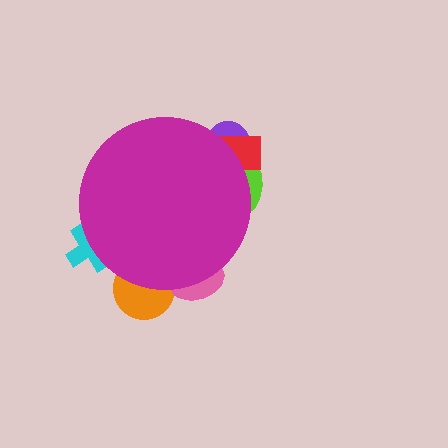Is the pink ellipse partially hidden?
Yes, the pink ellipse is partially hidden behind the magenta circle.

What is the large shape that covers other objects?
A magenta circle.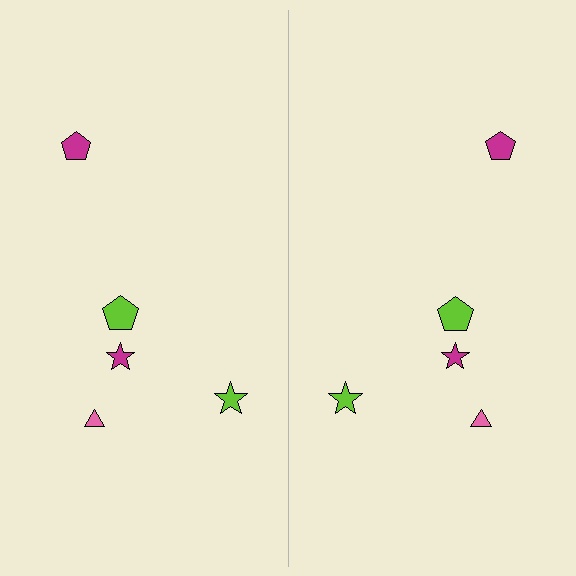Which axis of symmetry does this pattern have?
The pattern has a vertical axis of symmetry running through the center of the image.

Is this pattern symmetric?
Yes, this pattern has bilateral (reflection) symmetry.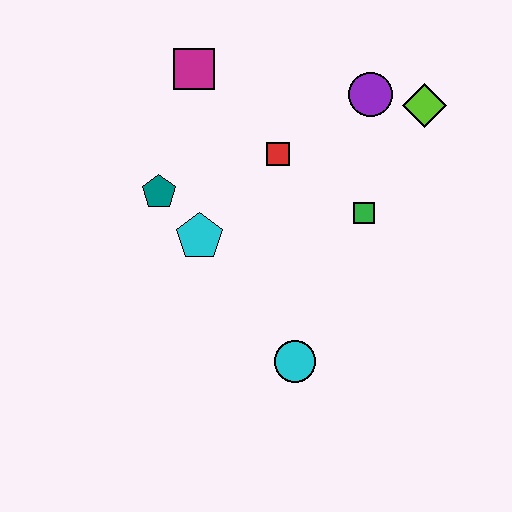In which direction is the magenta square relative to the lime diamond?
The magenta square is to the left of the lime diamond.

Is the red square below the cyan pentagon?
No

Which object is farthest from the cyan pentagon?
The lime diamond is farthest from the cyan pentagon.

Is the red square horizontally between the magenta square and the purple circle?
Yes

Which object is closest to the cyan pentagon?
The teal pentagon is closest to the cyan pentagon.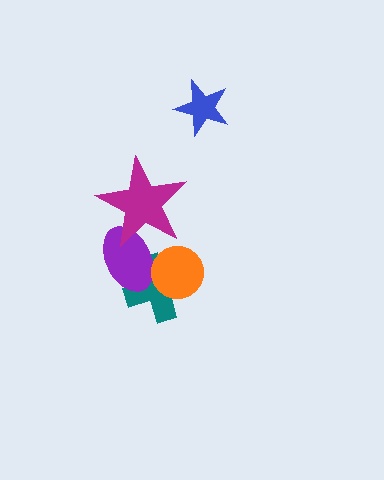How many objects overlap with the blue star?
0 objects overlap with the blue star.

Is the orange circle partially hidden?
No, no other shape covers it.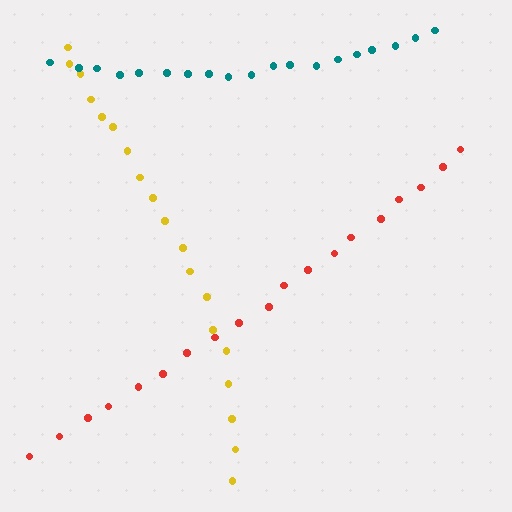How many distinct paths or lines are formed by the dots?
There are 3 distinct paths.